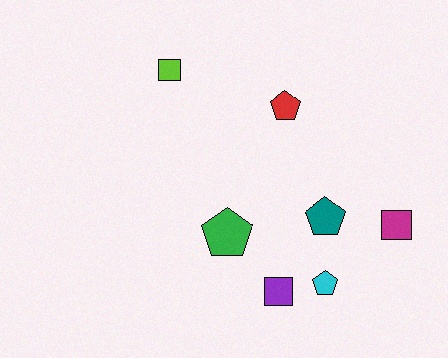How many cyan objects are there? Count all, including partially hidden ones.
There is 1 cyan object.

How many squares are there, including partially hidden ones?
There are 3 squares.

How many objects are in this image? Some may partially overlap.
There are 7 objects.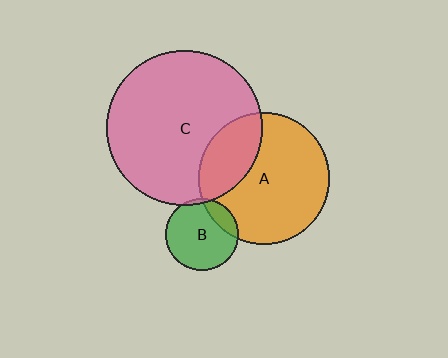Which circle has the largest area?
Circle C (pink).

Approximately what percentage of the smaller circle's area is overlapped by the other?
Approximately 5%.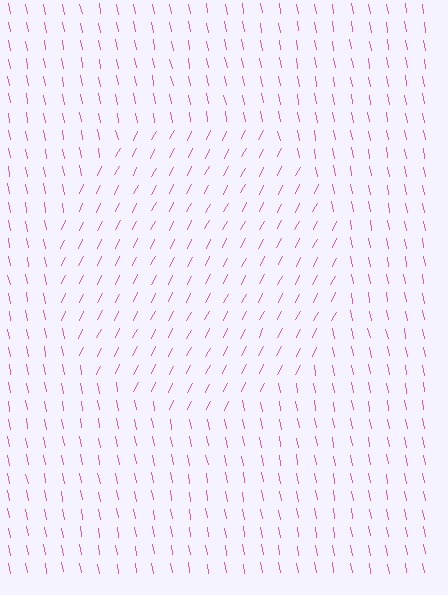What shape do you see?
I see a circle.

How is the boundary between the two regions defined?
The boundary is defined purely by a change in line orientation (approximately 37 degrees difference). All lines are the same color and thickness.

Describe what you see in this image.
The image is filled with small pink line segments. A circle region in the image has lines oriented differently from the surrounding lines, creating a visible texture boundary.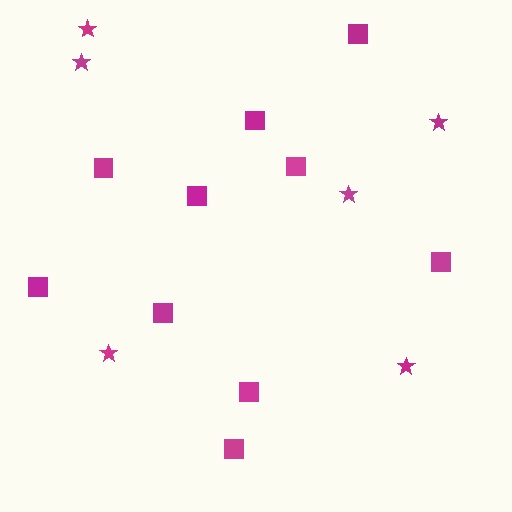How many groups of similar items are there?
There are 2 groups: one group of squares (10) and one group of stars (6).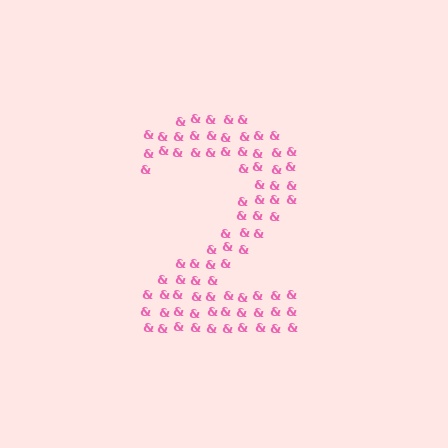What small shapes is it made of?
It is made of small ampersands.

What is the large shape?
The large shape is the digit 2.